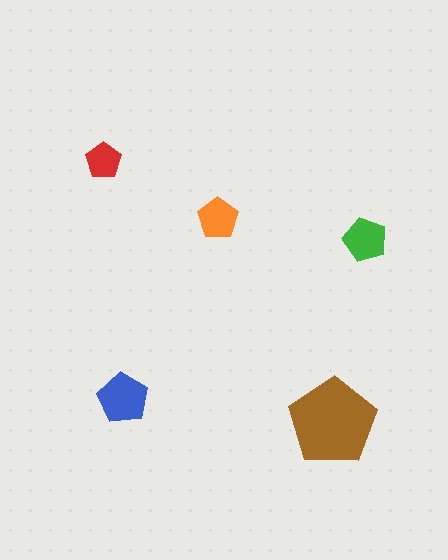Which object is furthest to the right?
The green pentagon is rightmost.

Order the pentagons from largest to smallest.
the brown one, the blue one, the green one, the orange one, the red one.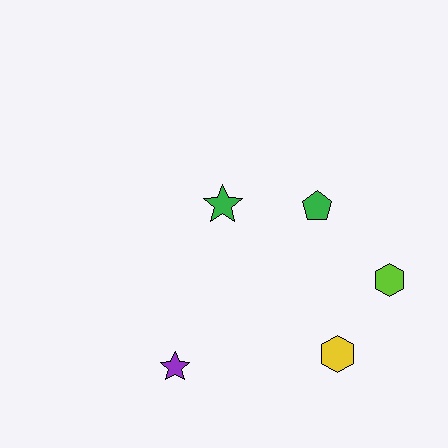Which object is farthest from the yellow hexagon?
The green star is farthest from the yellow hexagon.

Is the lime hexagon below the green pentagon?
Yes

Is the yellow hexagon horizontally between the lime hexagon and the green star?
Yes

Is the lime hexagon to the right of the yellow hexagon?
Yes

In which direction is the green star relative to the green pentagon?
The green star is to the left of the green pentagon.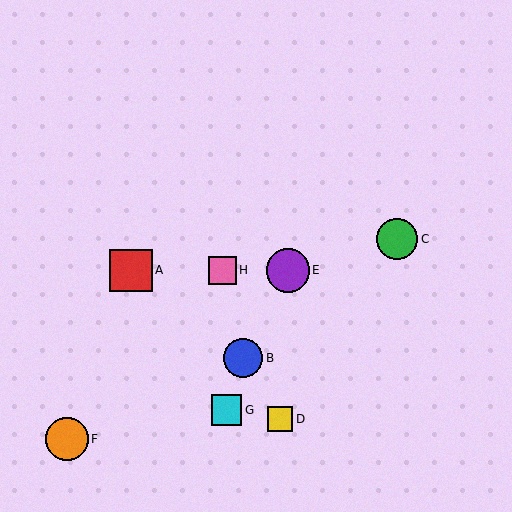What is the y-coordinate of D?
Object D is at y≈419.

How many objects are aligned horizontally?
3 objects (A, E, H) are aligned horizontally.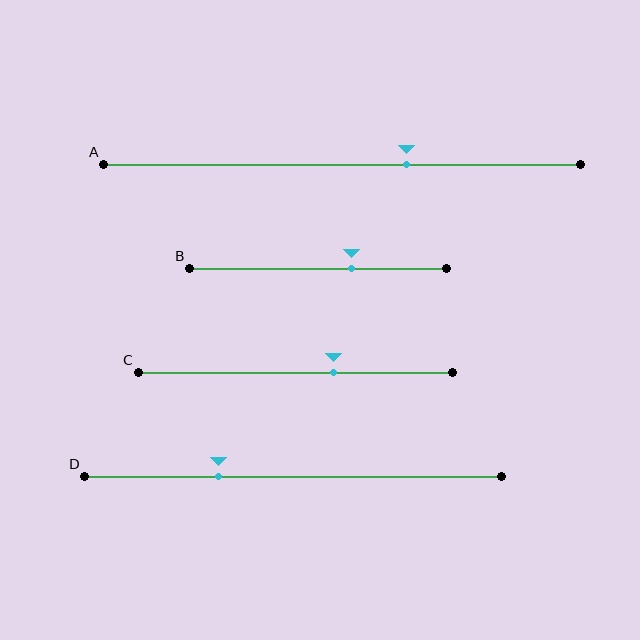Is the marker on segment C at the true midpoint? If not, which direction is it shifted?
No, the marker on segment C is shifted to the right by about 12% of the segment length.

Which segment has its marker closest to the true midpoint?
Segment C has its marker closest to the true midpoint.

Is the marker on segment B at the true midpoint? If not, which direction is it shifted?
No, the marker on segment B is shifted to the right by about 13% of the segment length.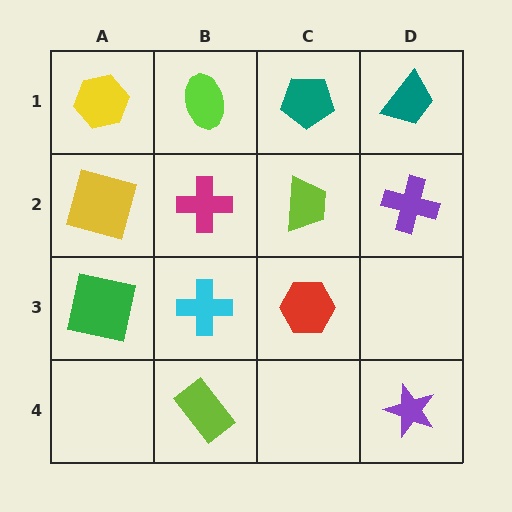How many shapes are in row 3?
3 shapes.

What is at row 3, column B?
A cyan cross.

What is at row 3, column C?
A red hexagon.